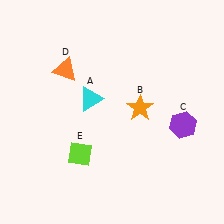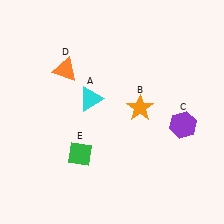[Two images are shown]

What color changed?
The diamond (E) changed from lime in Image 1 to green in Image 2.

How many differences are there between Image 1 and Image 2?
There is 1 difference between the two images.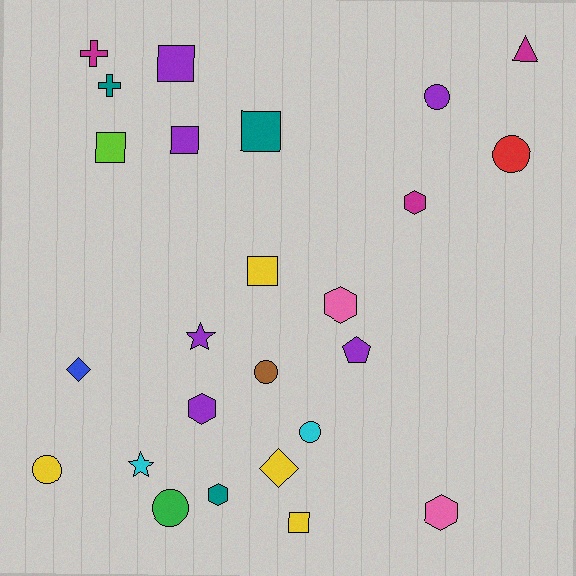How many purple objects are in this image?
There are 6 purple objects.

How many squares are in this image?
There are 6 squares.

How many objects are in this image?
There are 25 objects.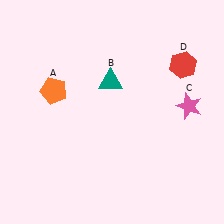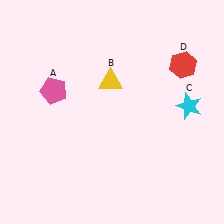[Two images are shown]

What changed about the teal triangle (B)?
In Image 1, B is teal. In Image 2, it changed to yellow.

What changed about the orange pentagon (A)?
In Image 1, A is orange. In Image 2, it changed to pink.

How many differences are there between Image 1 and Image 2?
There are 3 differences between the two images.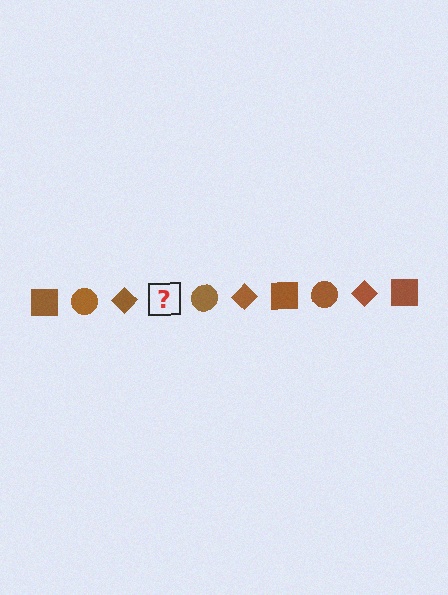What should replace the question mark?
The question mark should be replaced with a brown square.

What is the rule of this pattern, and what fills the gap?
The rule is that the pattern cycles through square, circle, diamond shapes in brown. The gap should be filled with a brown square.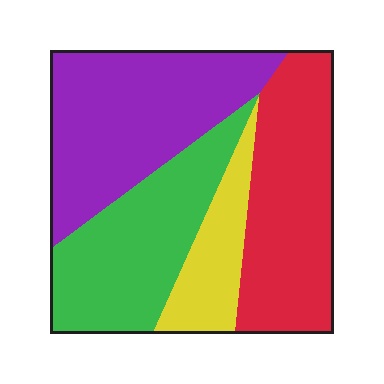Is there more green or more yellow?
Green.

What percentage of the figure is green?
Green takes up about one quarter (1/4) of the figure.